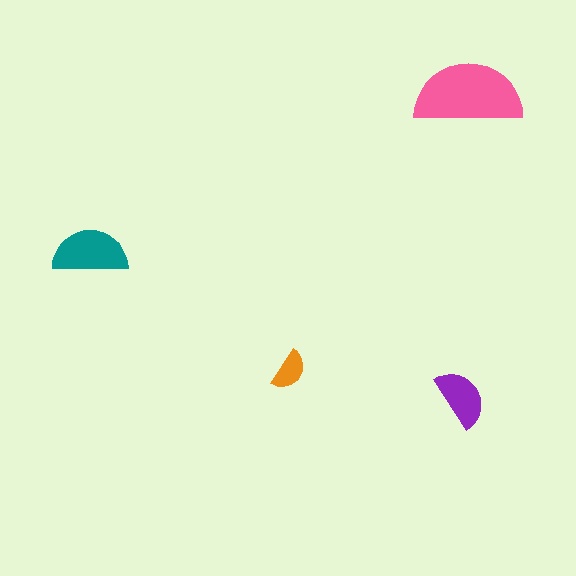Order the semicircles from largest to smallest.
the pink one, the teal one, the purple one, the orange one.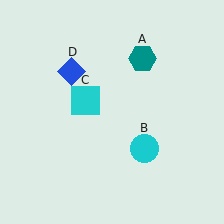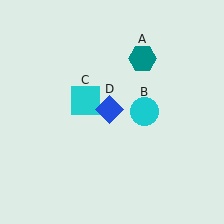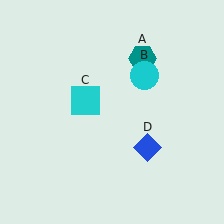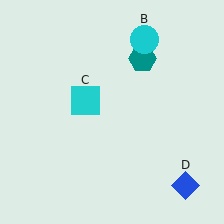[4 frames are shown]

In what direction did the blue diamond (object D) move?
The blue diamond (object D) moved down and to the right.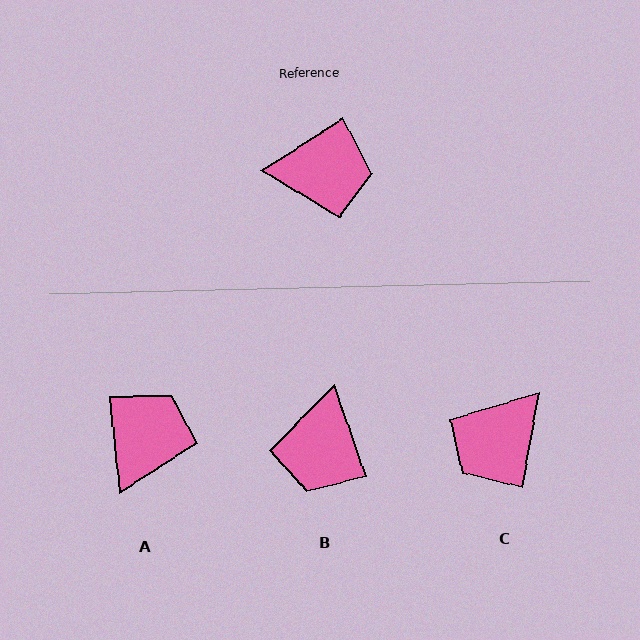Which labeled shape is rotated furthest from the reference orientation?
C, about 132 degrees away.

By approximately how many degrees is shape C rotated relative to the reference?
Approximately 132 degrees clockwise.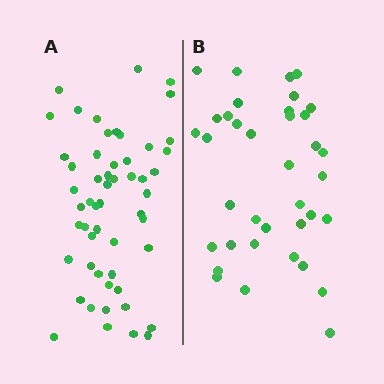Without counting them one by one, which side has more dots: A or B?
Region A (the left region) has more dots.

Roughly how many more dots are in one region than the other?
Region A has approximately 15 more dots than region B.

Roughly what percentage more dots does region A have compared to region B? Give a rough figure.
About 45% more.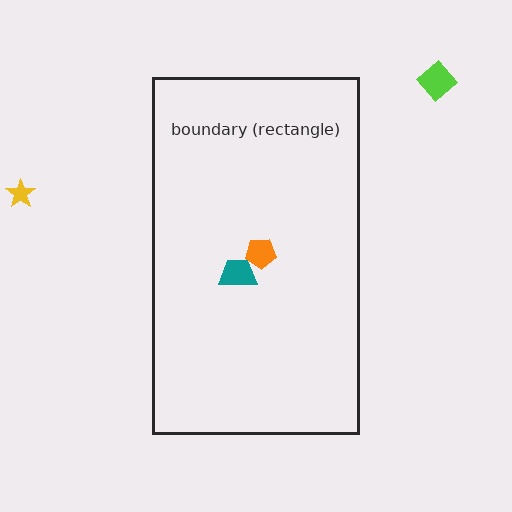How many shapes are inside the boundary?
2 inside, 2 outside.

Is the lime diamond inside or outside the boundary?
Outside.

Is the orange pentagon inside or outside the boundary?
Inside.